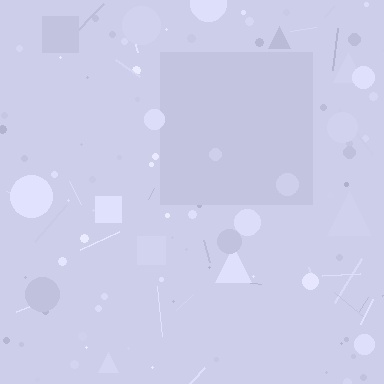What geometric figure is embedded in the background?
A square is embedded in the background.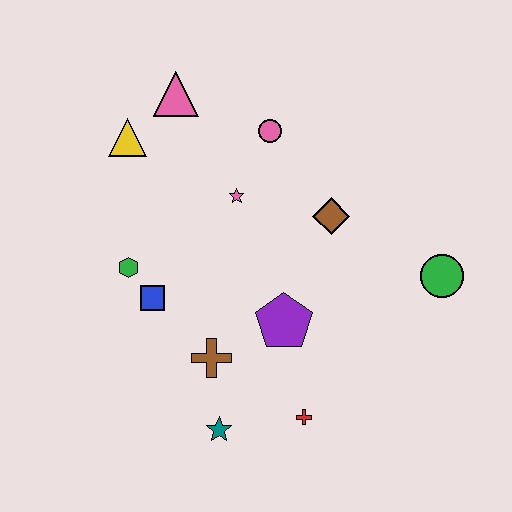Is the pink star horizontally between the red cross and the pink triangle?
Yes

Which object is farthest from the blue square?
The green circle is farthest from the blue square.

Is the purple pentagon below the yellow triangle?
Yes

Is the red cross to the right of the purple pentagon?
Yes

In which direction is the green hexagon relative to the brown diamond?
The green hexagon is to the left of the brown diamond.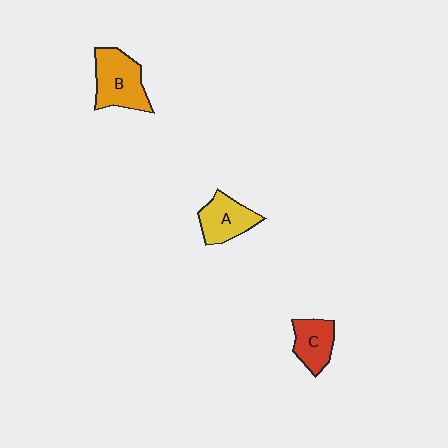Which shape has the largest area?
Shape B (orange).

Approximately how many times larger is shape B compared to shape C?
Approximately 1.5 times.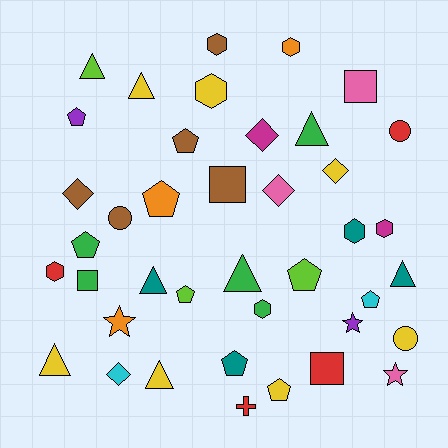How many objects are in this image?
There are 40 objects.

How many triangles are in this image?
There are 8 triangles.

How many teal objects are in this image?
There are 4 teal objects.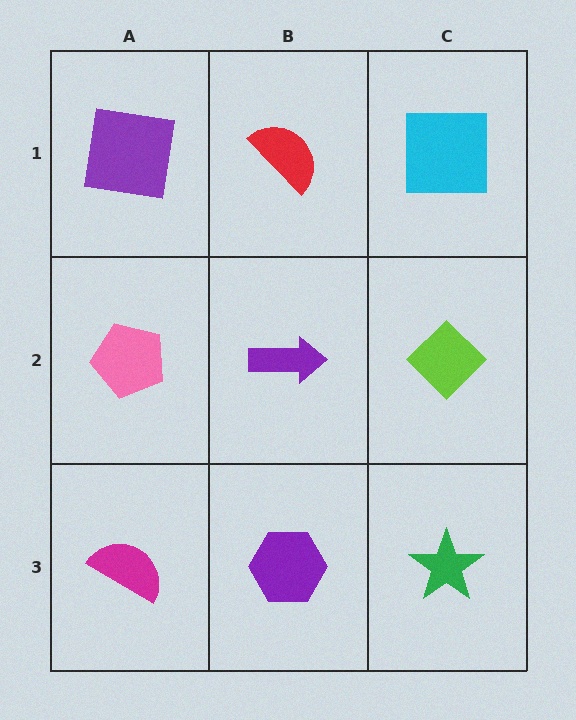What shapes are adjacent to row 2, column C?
A cyan square (row 1, column C), a green star (row 3, column C), a purple arrow (row 2, column B).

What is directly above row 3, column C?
A lime diamond.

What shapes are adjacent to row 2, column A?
A purple square (row 1, column A), a magenta semicircle (row 3, column A), a purple arrow (row 2, column B).